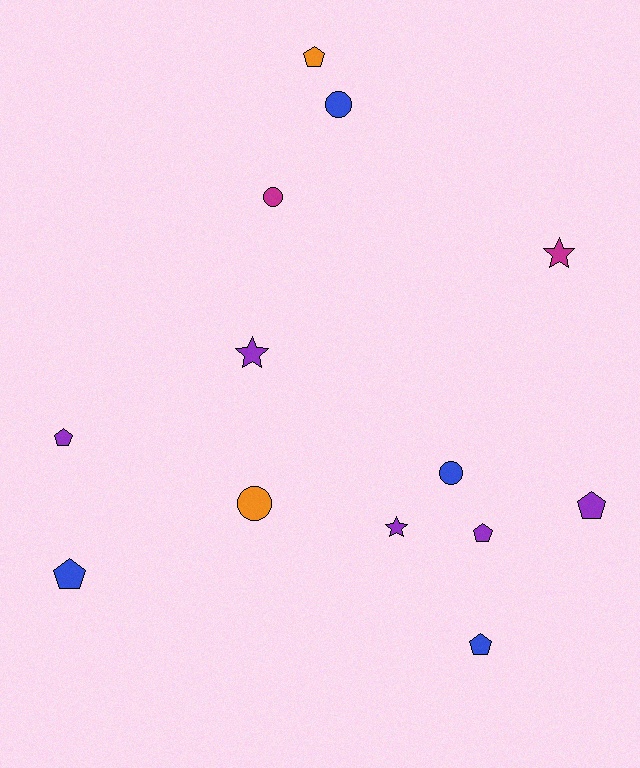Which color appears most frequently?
Purple, with 5 objects.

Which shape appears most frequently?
Pentagon, with 6 objects.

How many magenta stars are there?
There is 1 magenta star.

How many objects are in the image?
There are 13 objects.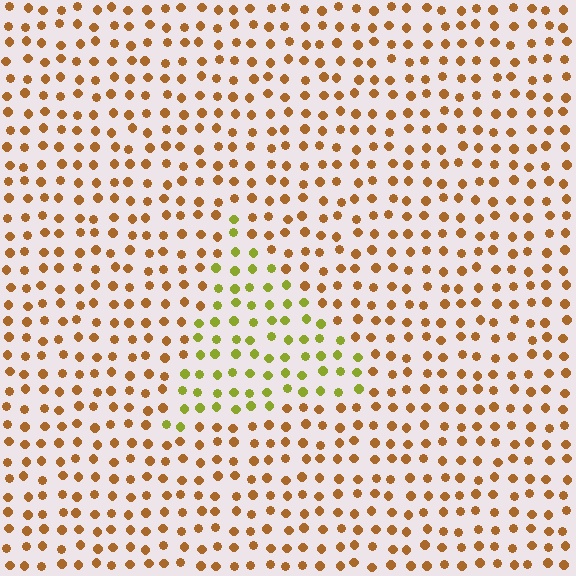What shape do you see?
I see a triangle.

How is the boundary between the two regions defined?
The boundary is defined purely by a slight shift in hue (about 45 degrees). Spacing, size, and orientation are identical on both sides.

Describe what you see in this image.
The image is filled with small brown elements in a uniform arrangement. A triangle-shaped region is visible where the elements are tinted to a slightly different hue, forming a subtle color boundary.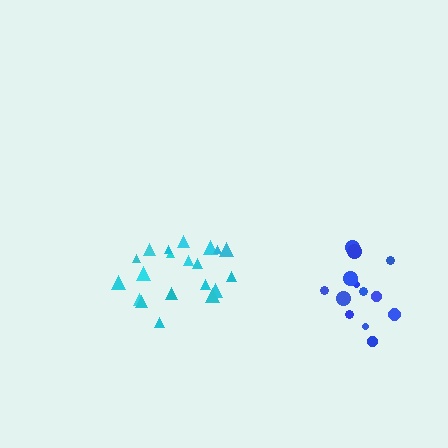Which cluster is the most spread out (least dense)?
Cyan.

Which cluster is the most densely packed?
Blue.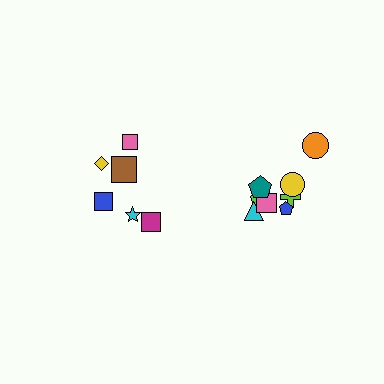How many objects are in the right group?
There are 8 objects.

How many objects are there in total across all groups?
There are 14 objects.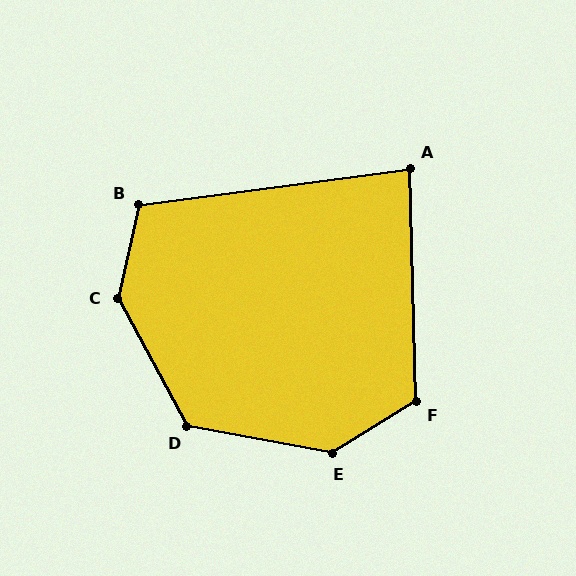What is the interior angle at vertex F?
Approximately 120 degrees (obtuse).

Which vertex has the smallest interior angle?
A, at approximately 84 degrees.